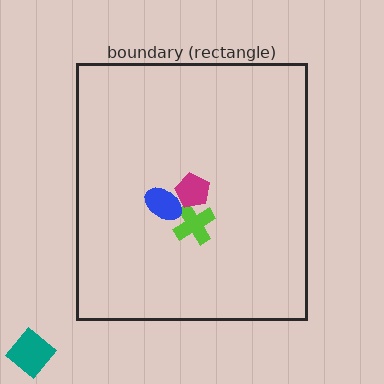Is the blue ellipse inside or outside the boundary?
Inside.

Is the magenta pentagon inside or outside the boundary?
Inside.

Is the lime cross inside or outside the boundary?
Inside.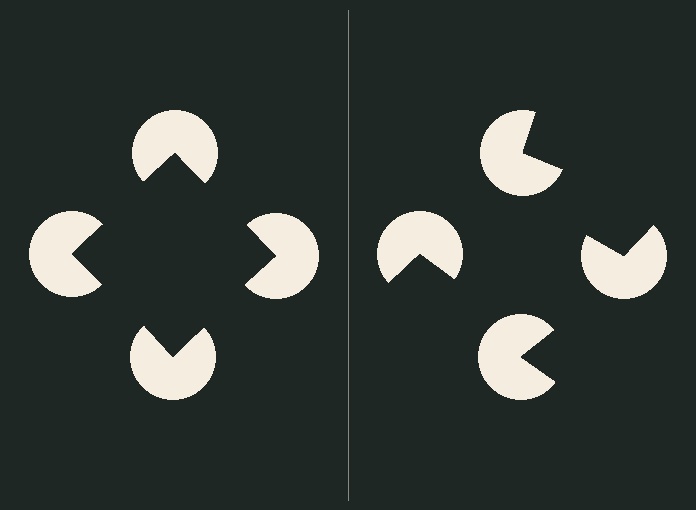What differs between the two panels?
The pac-man discs are positioned identically on both sides; only the wedge orientations differ. On the left they align to a square; on the right they are misaligned.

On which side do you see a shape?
An illusory square appears on the left side. On the right side the wedge cuts are rotated, so no coherent shape forms.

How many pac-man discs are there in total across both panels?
8 — 4 on each side.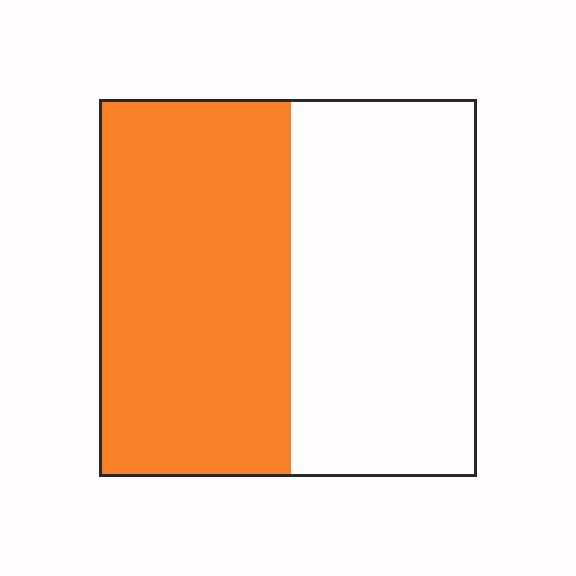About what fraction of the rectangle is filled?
About one half (1/2).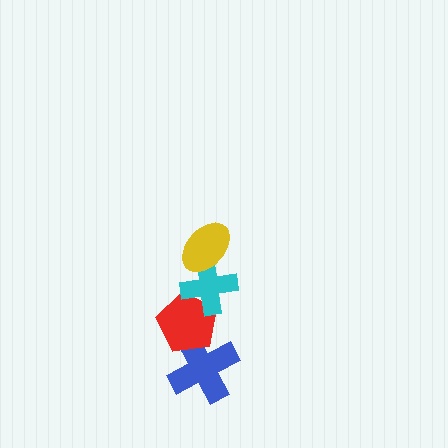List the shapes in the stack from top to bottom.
From top to bottom: the yellow ellipse, the cyan cross, the red pentagon, the blue cross.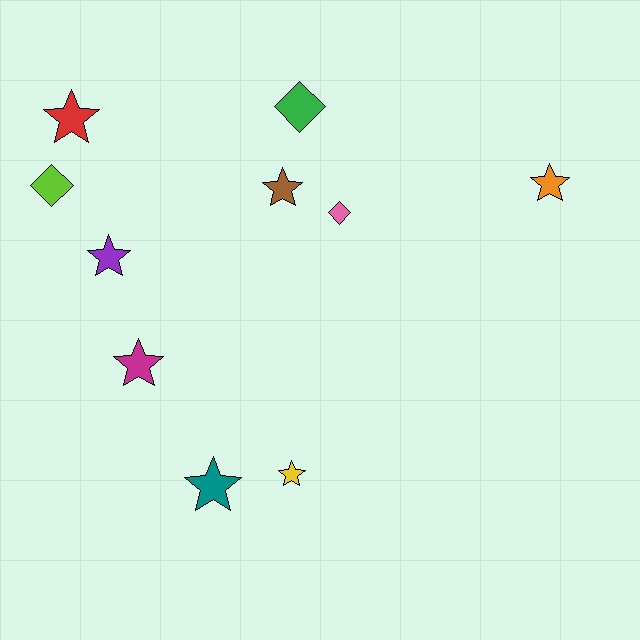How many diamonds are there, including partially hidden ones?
There are 3 diamonds.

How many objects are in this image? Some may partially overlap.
There are 10 objects.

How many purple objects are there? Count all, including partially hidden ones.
There is 1 purple object.